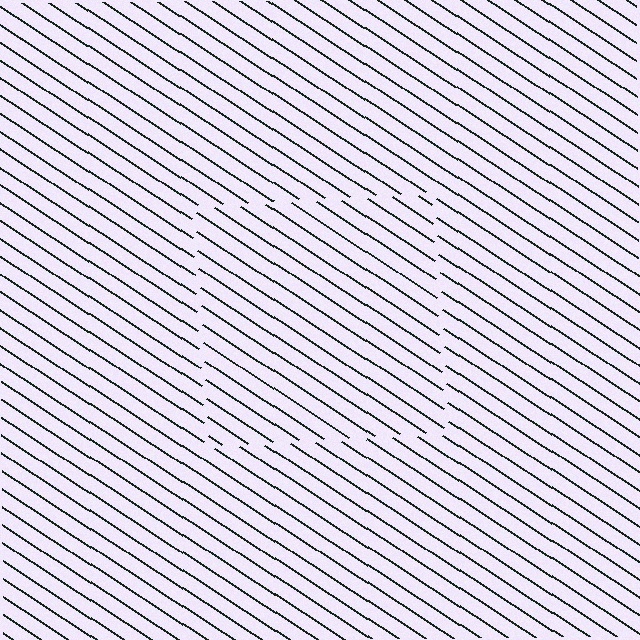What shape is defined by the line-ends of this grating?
An illusory square. The interior of the shape contains the same grating, shifted by half a period — the contour is defined by the phase discontinuity where line-ends from the inner and outer gratings abut.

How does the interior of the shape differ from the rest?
The interior of the shape contains the same grating, shifted by half a period — the contour is defined by the phase discontinuity where line-ends from the inner and outer gratings abut.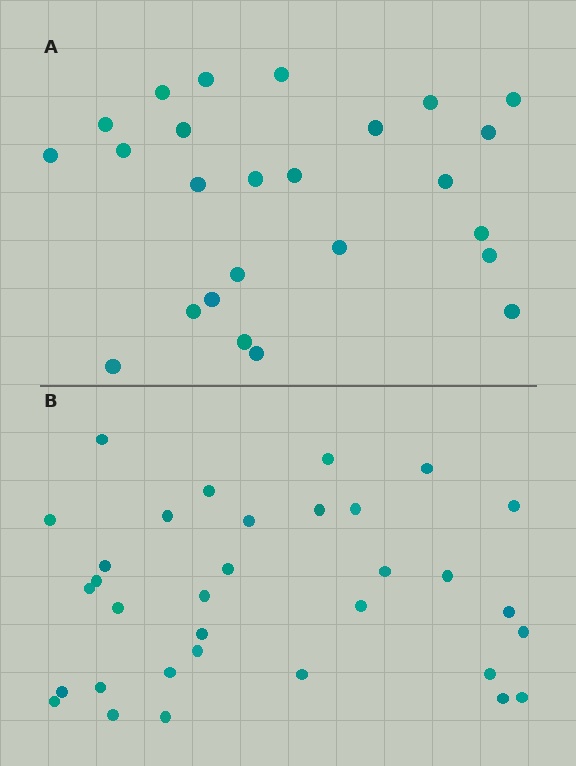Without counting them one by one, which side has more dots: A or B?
Region B (the bottom region) has more dots.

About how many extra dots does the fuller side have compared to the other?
Region B has roughly 8 or so more dots than region A.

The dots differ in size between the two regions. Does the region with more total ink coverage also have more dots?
No. Region A has more total ink coverage because its dots are larger, but region B actually contains more individual dots. Total area can be misleading — the number of items is what matters here.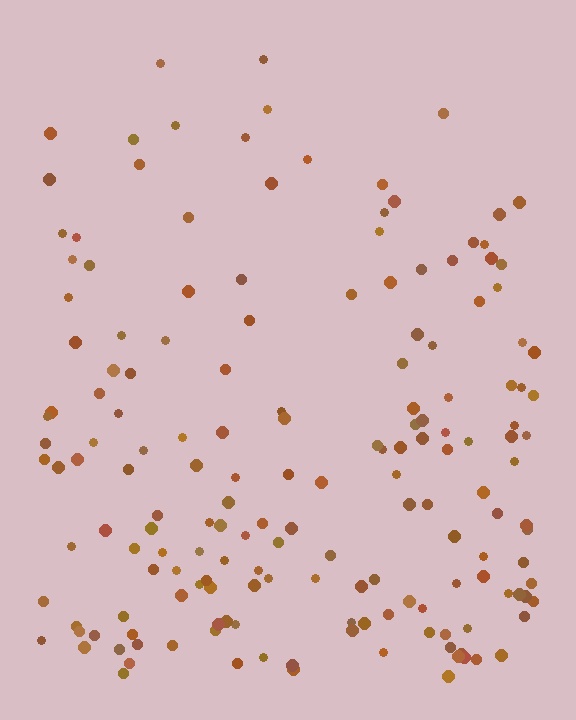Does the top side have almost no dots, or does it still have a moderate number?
Still a moderate number, just noticeably fewer than the bottom.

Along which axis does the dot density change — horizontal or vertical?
Vertical.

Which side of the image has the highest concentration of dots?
The bottom.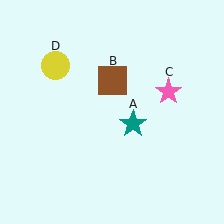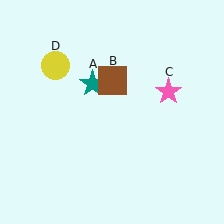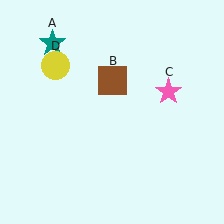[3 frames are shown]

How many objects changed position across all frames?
1 object changed position: teal star (object A).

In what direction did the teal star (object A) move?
The teal star (object A) moved up and to the left.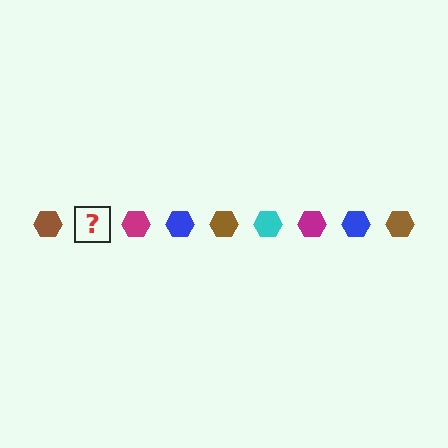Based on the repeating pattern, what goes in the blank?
The blank should be a cyan hexagon.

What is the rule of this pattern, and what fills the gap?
The rule is that the pattern cycles through brown, cyan, magenta, blue hexagons. The gap should be filled with a cyan hexagon.